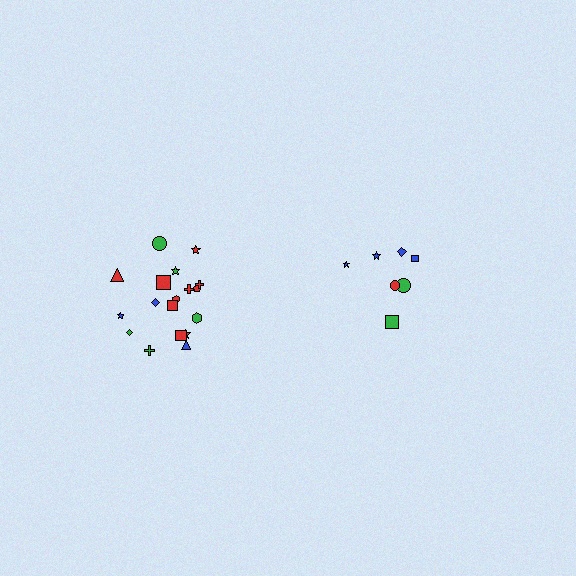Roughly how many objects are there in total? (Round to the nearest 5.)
Roughly 25 objects in total.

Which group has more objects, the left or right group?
The left group.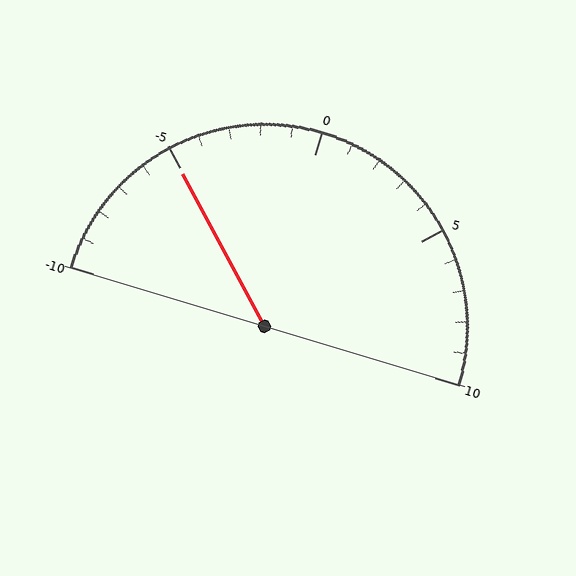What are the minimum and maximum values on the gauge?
The gauge ranges from -10 to 10.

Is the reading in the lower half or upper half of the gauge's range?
The reading is in the lower half of the range (-10 to 10).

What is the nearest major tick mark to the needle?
The nearest major tick mark is -5.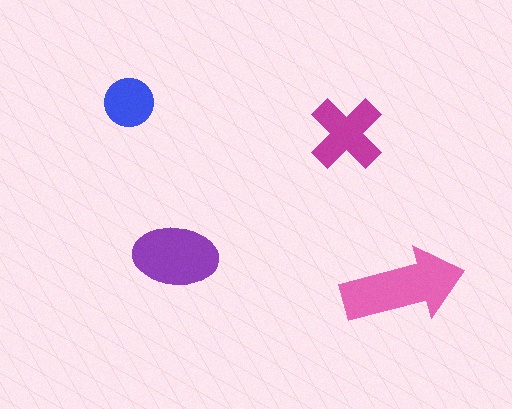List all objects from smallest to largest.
The blue circle, the magenta cross, the purple ellipse, the pink arrow.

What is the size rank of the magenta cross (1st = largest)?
3rd.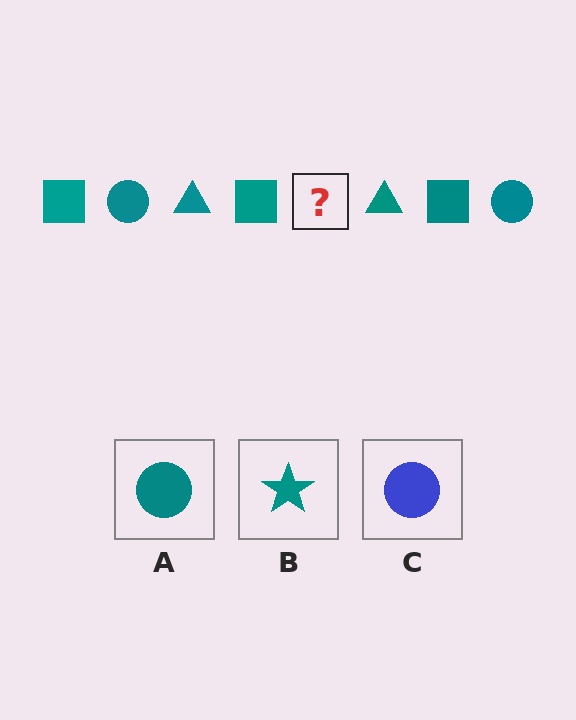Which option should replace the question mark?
Option A.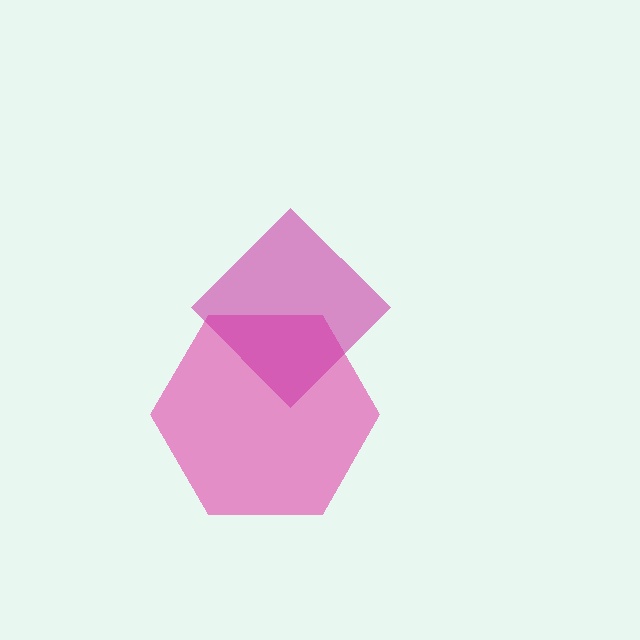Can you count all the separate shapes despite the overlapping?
Yes, there are 2 separate shapes.